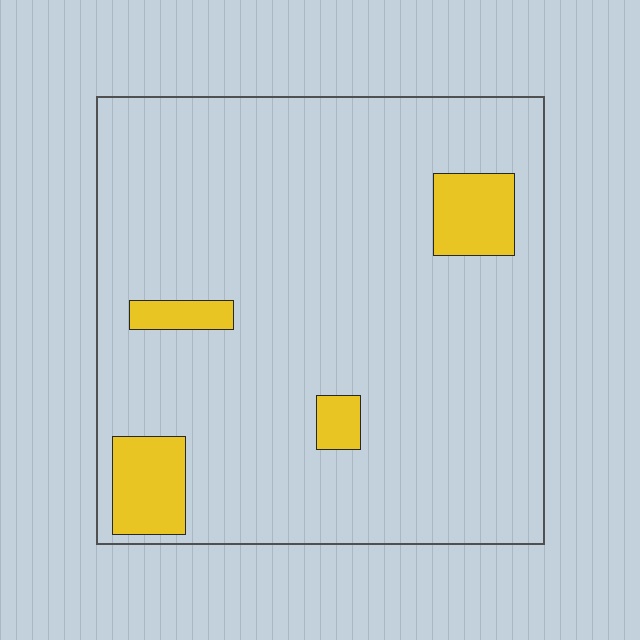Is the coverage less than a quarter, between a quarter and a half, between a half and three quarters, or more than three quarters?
Less than a quarter.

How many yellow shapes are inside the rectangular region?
4.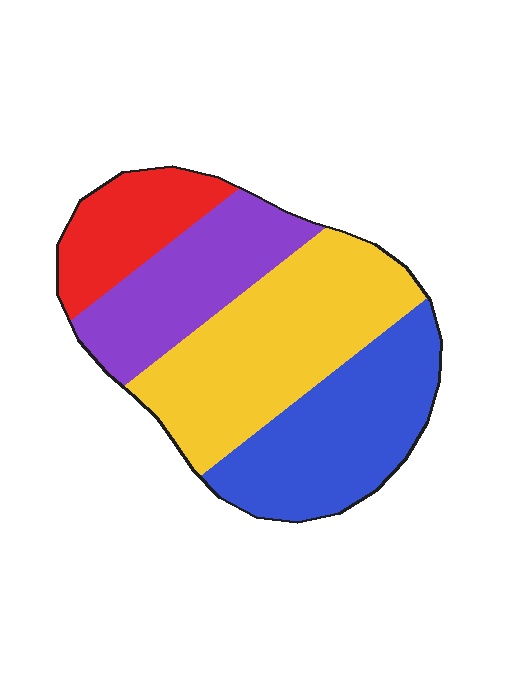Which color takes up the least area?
Red, at roughly 15%.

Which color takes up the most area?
Yellow, at roughly 35%.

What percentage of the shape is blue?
Blue covers 28% of the shape.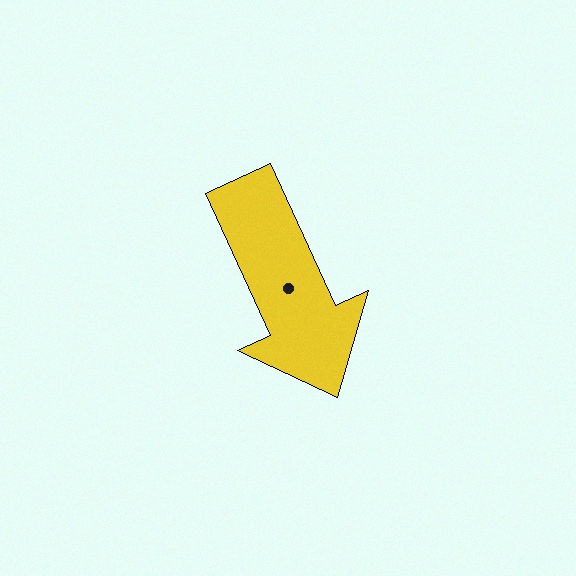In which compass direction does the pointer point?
Southeast.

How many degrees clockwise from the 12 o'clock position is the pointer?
Approximately 155 degrees.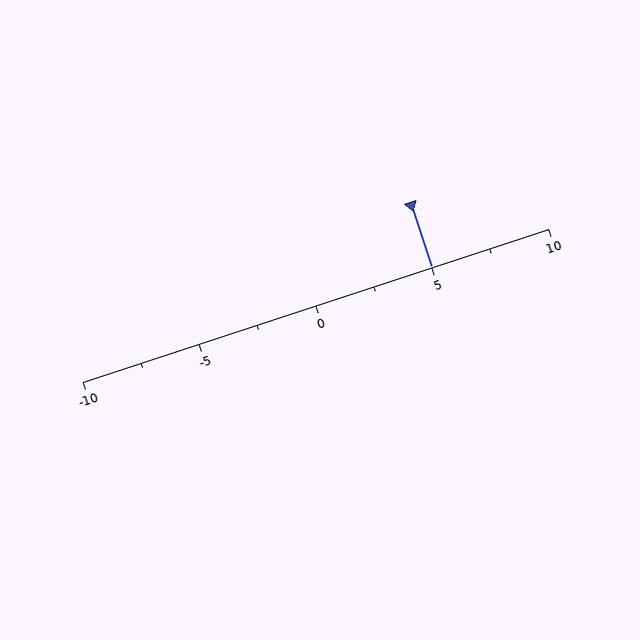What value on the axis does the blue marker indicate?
The marker indicates approximately 5.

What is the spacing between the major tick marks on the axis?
The major ticks are spaced 5 apart.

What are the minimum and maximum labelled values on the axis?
The axis runs from -10 to 10.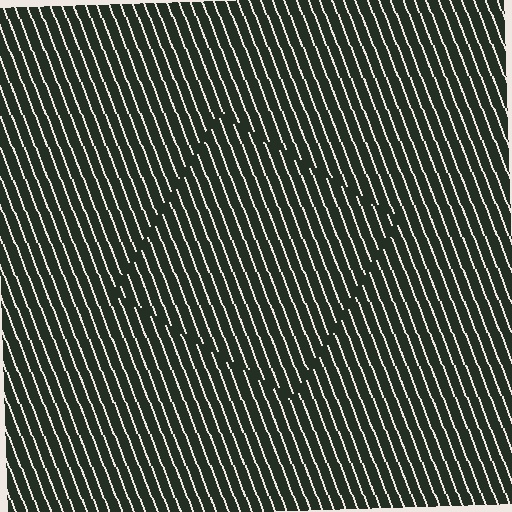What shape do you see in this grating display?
An illusory square. The interior of the shape contains the same grating, shifted by half a period — the contour is defined by the phase discontinuity where line-ends from the inner and outer gratings abut.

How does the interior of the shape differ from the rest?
The interior of the shape contains the same grating, shifted by half a period — the contour is defined by the phase discontinuity where line-ends from the inner and outer gratings abut.